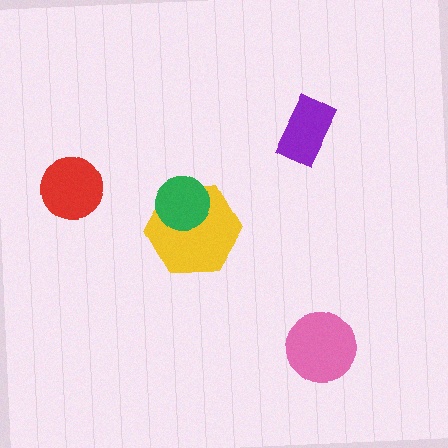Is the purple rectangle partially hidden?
No, no other shape covers it.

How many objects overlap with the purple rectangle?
0 objects overlap with the purple rectangle.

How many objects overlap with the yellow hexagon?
1 object overlaps with the yellow hexagon.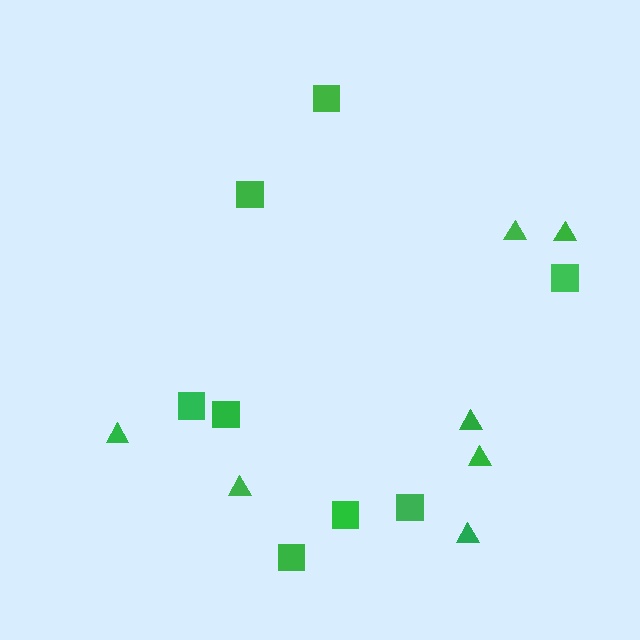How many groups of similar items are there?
There are 2 groups: one group of triangles (7) and one group of squares (8).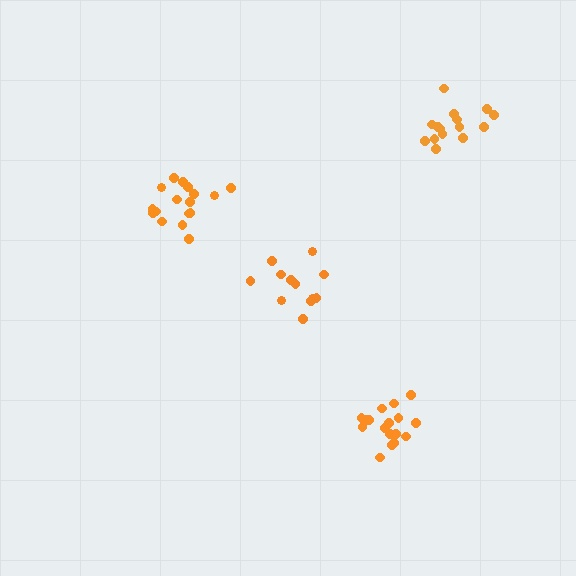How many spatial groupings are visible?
There are 4 spatial groupings.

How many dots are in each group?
Group 1: 15 dots, Group 2: 12 dots, Group 3: 17 dots, Group 4: 17 dots (61 total).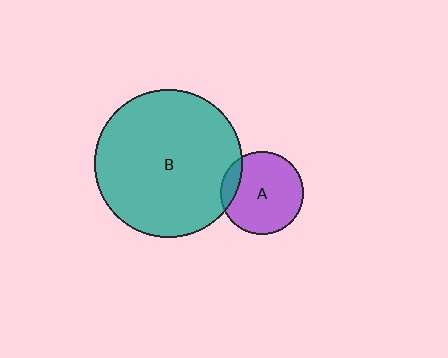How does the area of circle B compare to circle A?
Approximately 3.2 times.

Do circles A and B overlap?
Yes.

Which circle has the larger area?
Circle B (teal).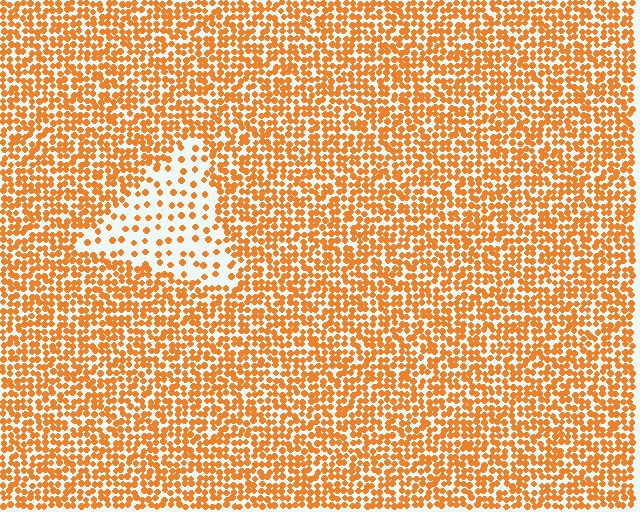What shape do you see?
I see a triangle.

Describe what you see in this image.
The image contains small orange elements arranged at two different densities. A triangle-shaped region is visible where the elements are less densely packed than the surrounding area.